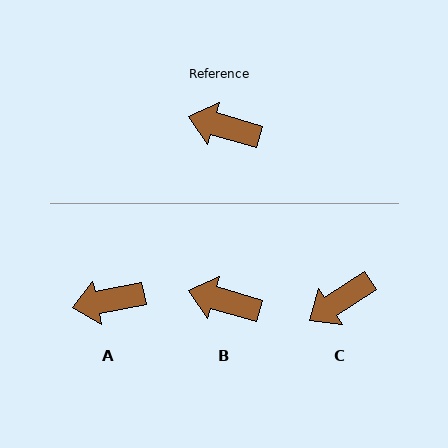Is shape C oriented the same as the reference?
No, it is off by about 49 degrees.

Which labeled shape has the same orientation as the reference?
B.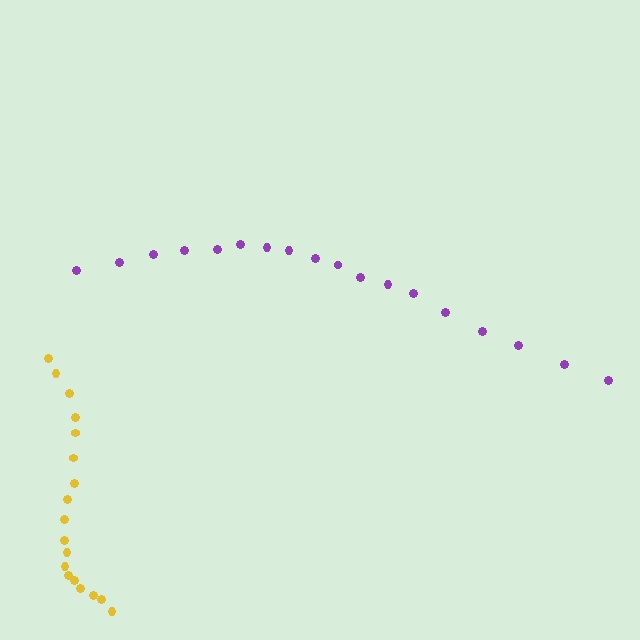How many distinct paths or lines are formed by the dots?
There are 2 distinct paths.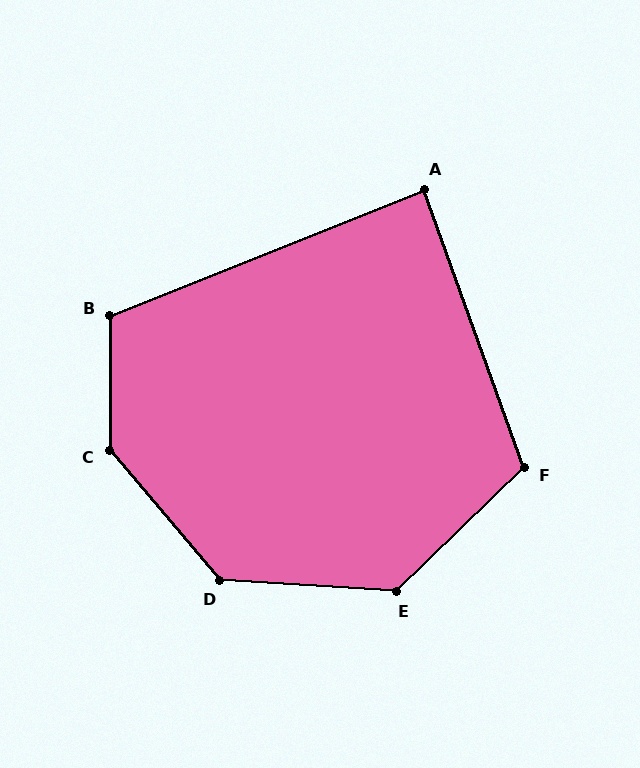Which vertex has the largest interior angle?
C, at approximately 140 degrees.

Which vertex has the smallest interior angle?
A, at approximately 88 degrees.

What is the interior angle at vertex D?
Approximately 134 degrees (obtuse).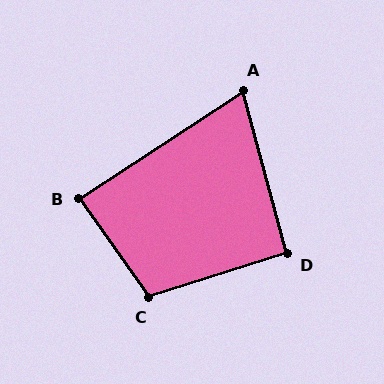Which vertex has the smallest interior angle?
A, at approximately 72 degrees.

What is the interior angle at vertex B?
Approximately 88 degrees (approximately right).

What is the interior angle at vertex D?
Approximately 92 degrees (approximately right).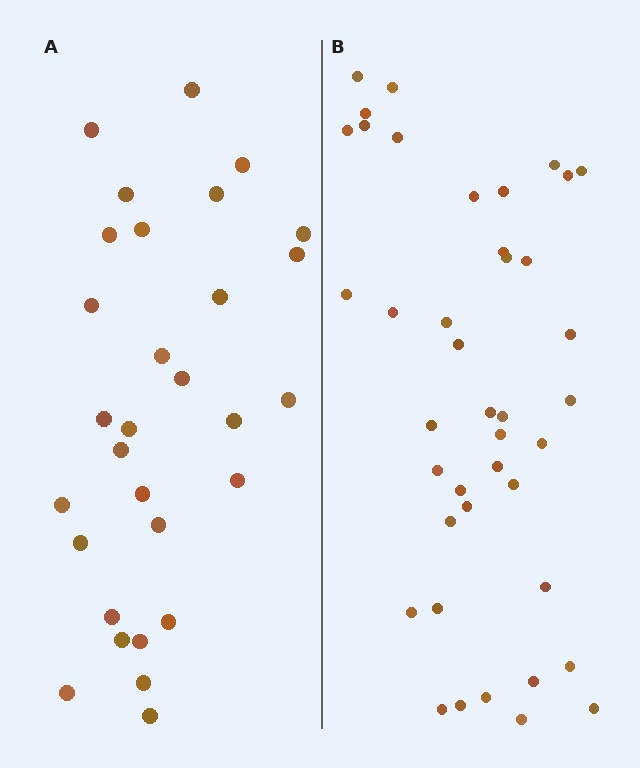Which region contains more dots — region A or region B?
Region B (the right region) has more dots.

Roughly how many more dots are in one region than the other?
Region B has roughly 12 or so more dots than region A.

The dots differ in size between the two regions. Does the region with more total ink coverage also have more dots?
No. Region A has more total ink coverage because its dots are larger, but region B actually contains more individual dots. Total area can be misleading — the number of items is what matters here.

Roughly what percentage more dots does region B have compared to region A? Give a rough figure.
About 35% more.